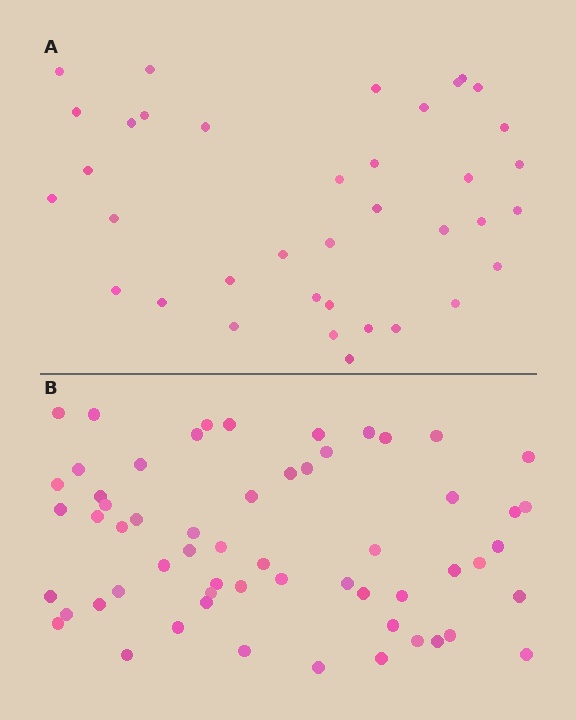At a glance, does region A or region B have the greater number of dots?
Region B (the bottom region) has more dots.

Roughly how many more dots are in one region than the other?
Region B has approximately 20 more dots than region A.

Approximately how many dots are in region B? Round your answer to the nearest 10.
About 60 dots. (The exact count is 59, which rounds to 60.)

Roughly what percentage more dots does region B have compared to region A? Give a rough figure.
About 60% more.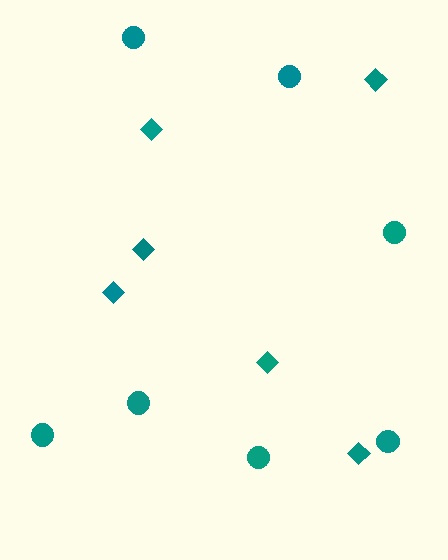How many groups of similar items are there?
There are 2 groups: one group of diamonds (6) and one group of circles (7).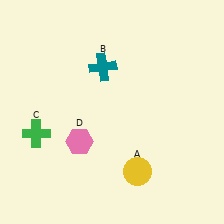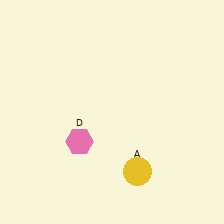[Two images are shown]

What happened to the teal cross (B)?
The teal cross (B) was removed in Image 2. It was in the top-left area of Image 1.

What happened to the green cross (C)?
The green cross (C) was removed in Image 2. It was in the bottom-left area of Image 1.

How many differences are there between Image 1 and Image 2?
There are 2 differences between the two images.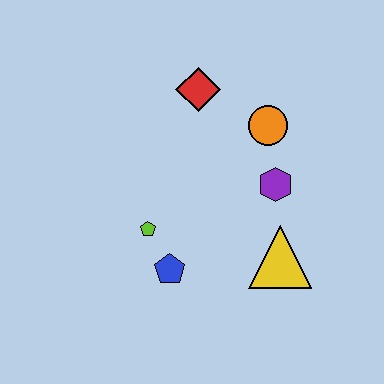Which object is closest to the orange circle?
The purple hexagon is closest to the orange circle.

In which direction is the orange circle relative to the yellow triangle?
The orange circle is above the yellow triangle.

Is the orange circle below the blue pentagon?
No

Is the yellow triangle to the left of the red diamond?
No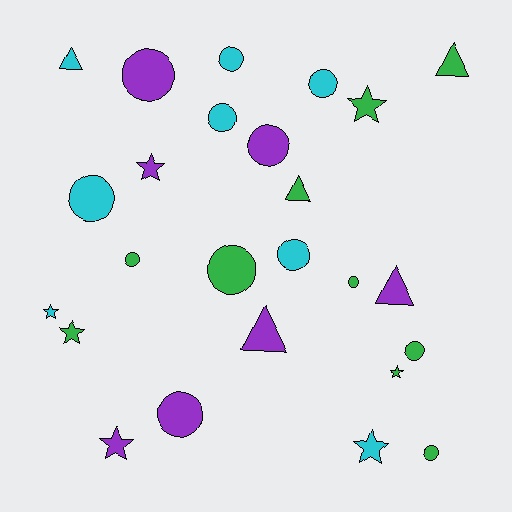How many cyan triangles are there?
There is 1 cyan triangle.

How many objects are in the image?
There are 25 objects.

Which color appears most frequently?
Green, with 10 objects.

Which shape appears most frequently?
Circle, with 13 objects.